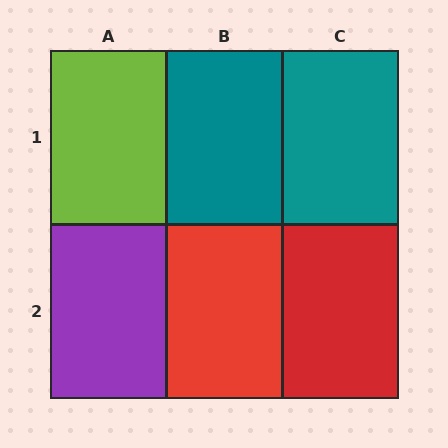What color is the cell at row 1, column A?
Lime.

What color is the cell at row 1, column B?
Teal.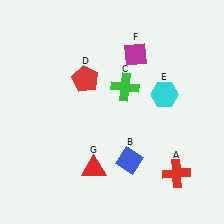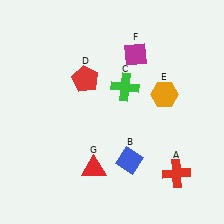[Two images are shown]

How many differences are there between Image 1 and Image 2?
There is 1 difference between the two images.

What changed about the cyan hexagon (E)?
In Image 1, E is cyan. In Image 2, it changed to orange.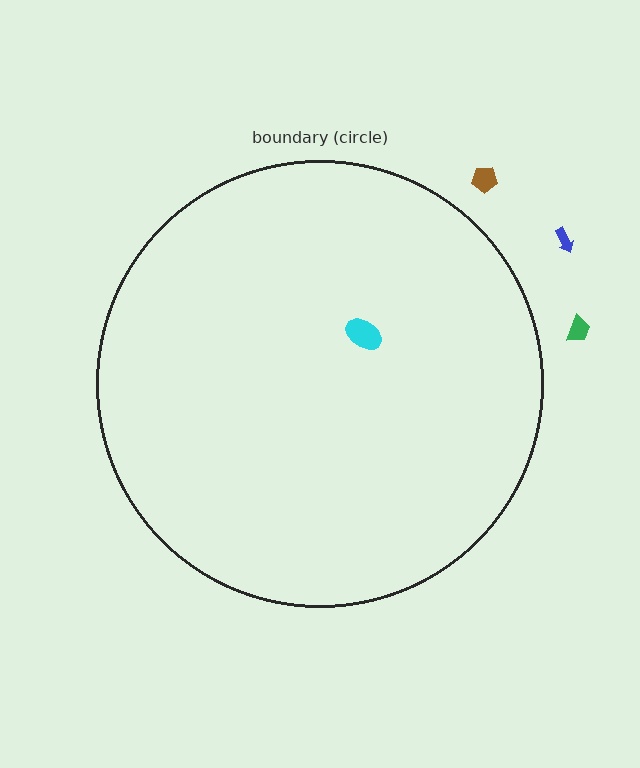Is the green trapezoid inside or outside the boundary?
Outside.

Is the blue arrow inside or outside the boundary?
Outside.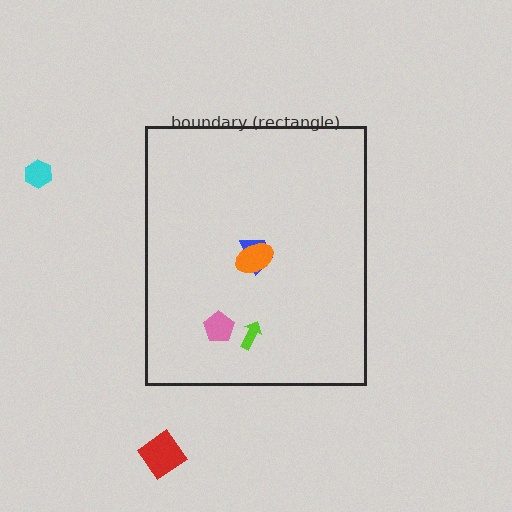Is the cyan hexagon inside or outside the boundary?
Outside.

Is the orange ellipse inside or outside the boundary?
Inside.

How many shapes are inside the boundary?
4 inside, 2 outside.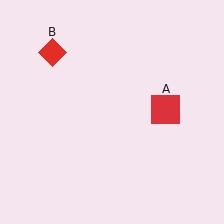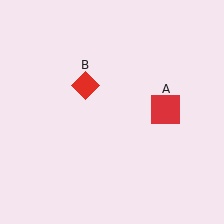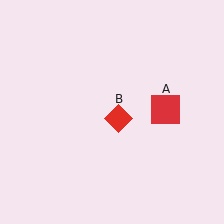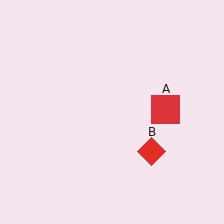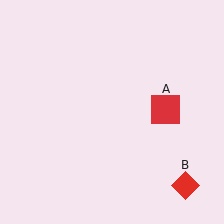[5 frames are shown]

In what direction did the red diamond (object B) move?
The red diamond (object B) moved down and to the right.